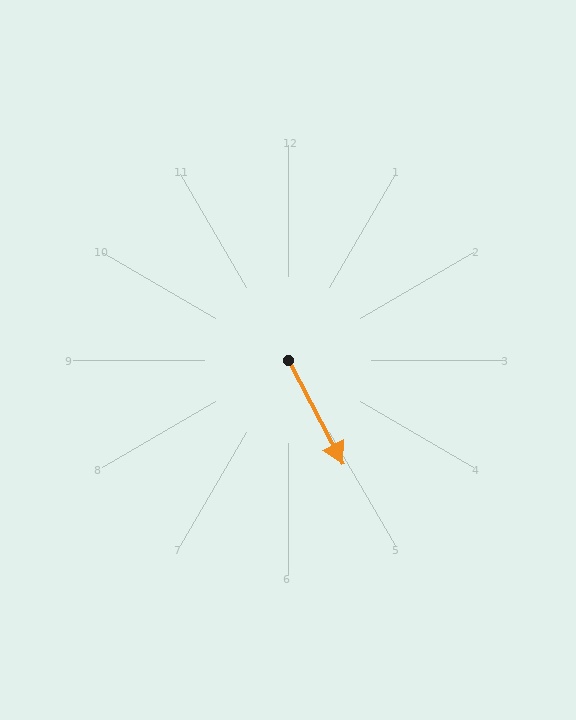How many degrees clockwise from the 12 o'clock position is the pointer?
Approximately 152 degrees.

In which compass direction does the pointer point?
Southeast.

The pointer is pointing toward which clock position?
Roughly 5 o'clock.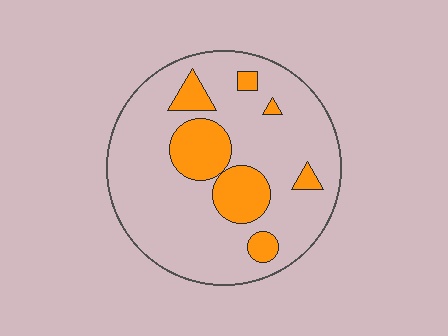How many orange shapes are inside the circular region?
7.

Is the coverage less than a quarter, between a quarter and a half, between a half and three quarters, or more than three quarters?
Less than a quarter.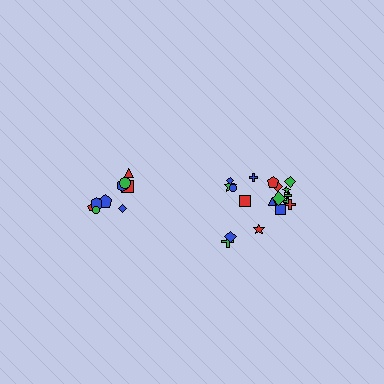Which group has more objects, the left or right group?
The right group.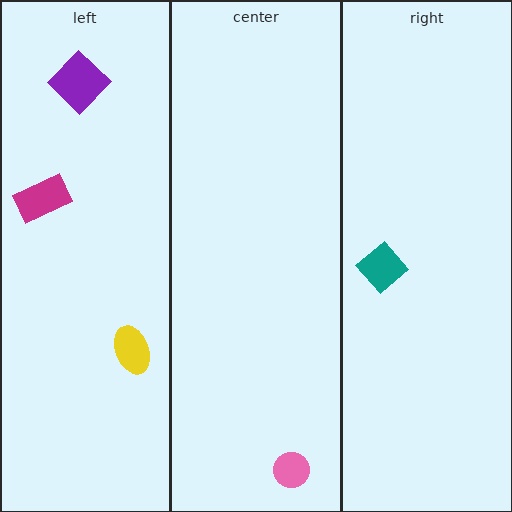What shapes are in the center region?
The pink circle.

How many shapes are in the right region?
1.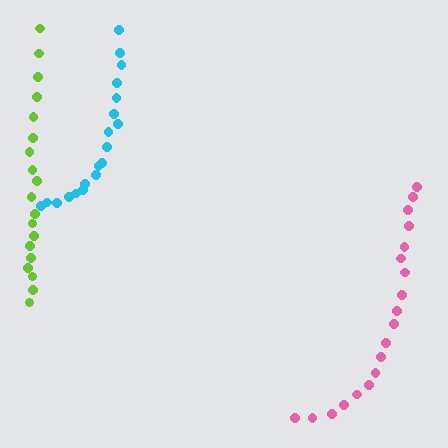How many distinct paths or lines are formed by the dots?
There are 3 distinct paths.